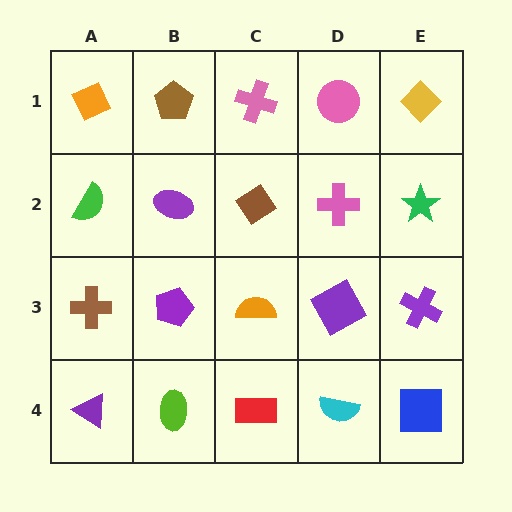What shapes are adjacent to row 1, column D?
A pink cross (row 2, column D), a pink cross (row 1, column C), a yellow diamond (row 1, column E).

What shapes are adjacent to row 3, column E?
A green star (row 2, column E), a blue square (row 4, column E), a purple square (row 3, column D).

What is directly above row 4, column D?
A purple square.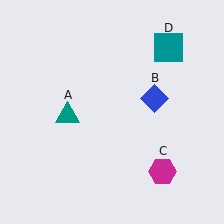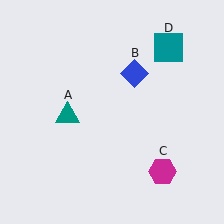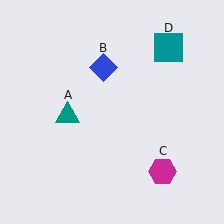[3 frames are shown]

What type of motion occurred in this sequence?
The blue diamond (object B) rotated counterclockwise around the center of the scene.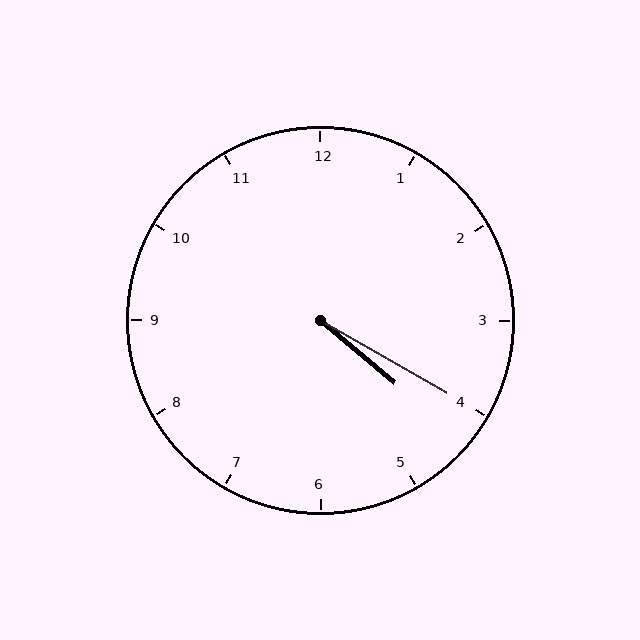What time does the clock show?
4:20.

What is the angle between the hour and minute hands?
Approximately 10 degrees.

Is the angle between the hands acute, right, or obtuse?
It is acute.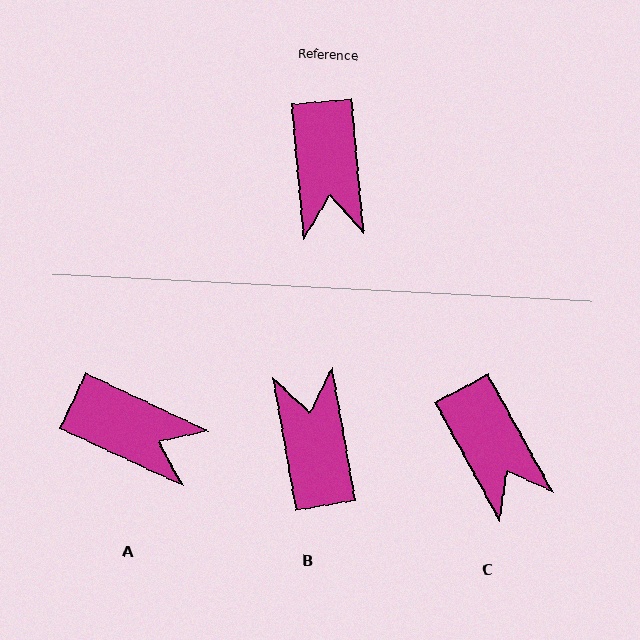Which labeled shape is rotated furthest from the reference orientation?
B, about 175 degrees away.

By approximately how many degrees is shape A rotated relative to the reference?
Approximately 60 degrees counter-clockwise.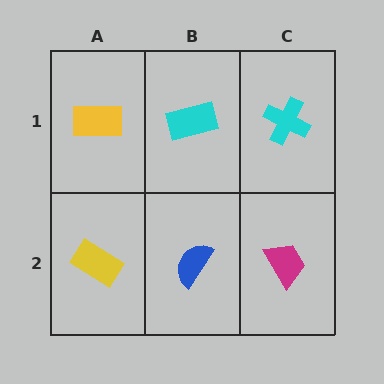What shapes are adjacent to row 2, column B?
A cyan rectangle (row 1, column B), a yellow rectangle (row 2, column A), a magenta trapezoid (row 2, column C).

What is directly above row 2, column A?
A yellow rectangle.